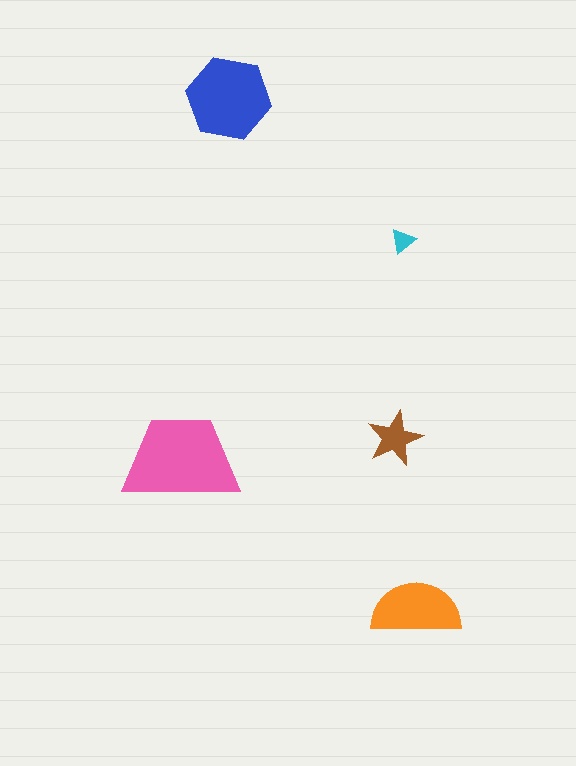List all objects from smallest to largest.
The cyan triangle, the brown star, the orange semicircle, the blue hexagon, the pink trapezoid.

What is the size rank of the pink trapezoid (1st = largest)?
1st.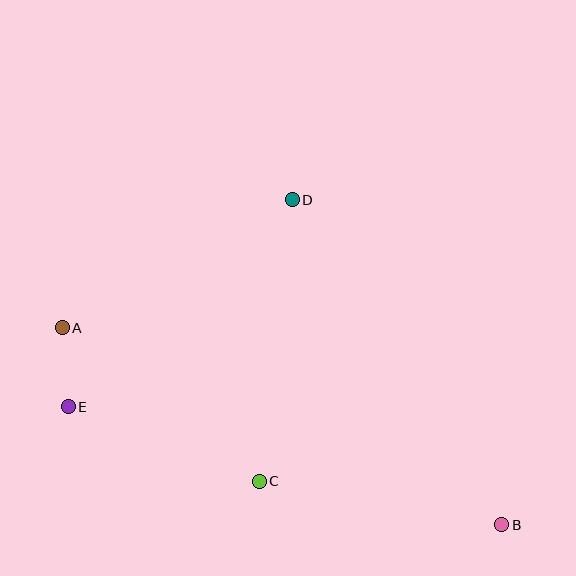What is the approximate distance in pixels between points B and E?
The distance between B and E is approximately 450 pixels.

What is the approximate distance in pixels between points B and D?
The distance between B and D is approximately 387 pixels.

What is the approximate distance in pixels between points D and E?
The distance between D and E is approximately 305 pixels.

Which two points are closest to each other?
Points A and E are closest to each other.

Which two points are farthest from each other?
Points A and B are farthest from each other.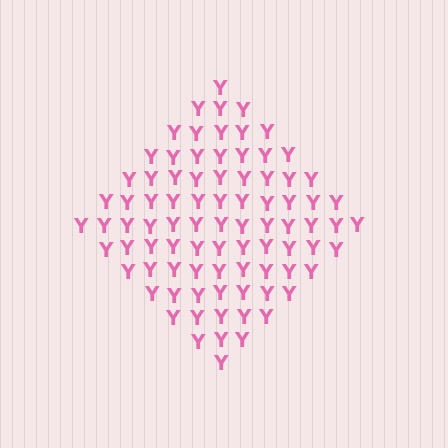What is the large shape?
The large shape is a diamond.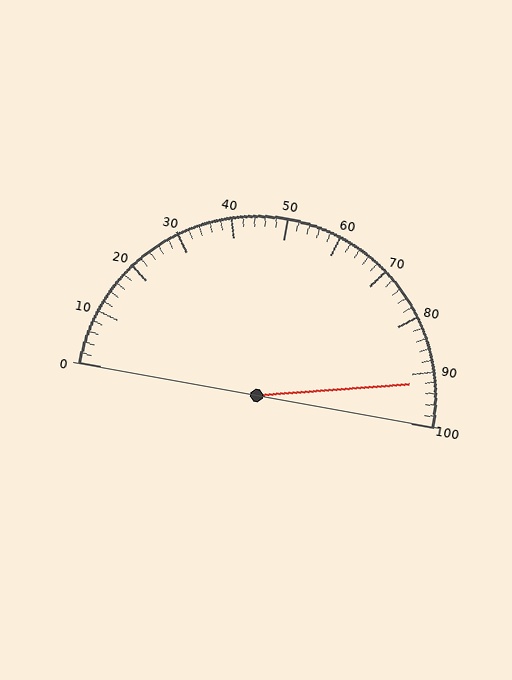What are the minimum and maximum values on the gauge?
The gauge ranges from 0 to 100.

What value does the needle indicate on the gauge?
The needle indicates approximately 92.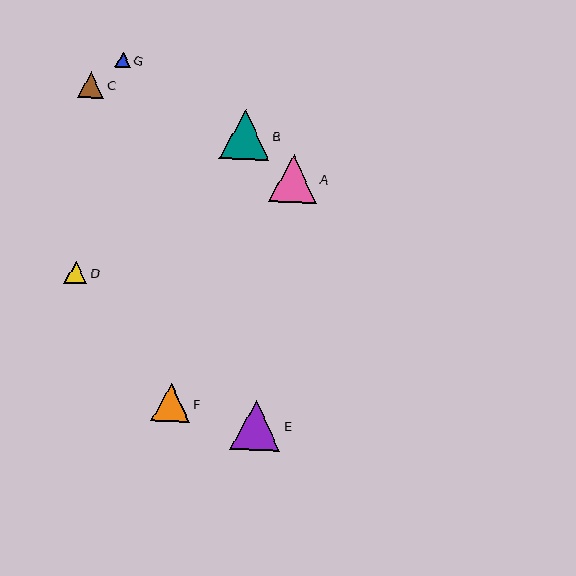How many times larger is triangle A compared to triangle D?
Triangle A is approximately 2.1 times the size of triangle D.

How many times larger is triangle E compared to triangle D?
Triangle E is approximately 2.2 times the size of triangle D.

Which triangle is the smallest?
Triangle G is the smallest with a size of approximately 16 pixels.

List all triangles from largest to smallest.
From largest to smallest: E, B, A, F, C, D, G.